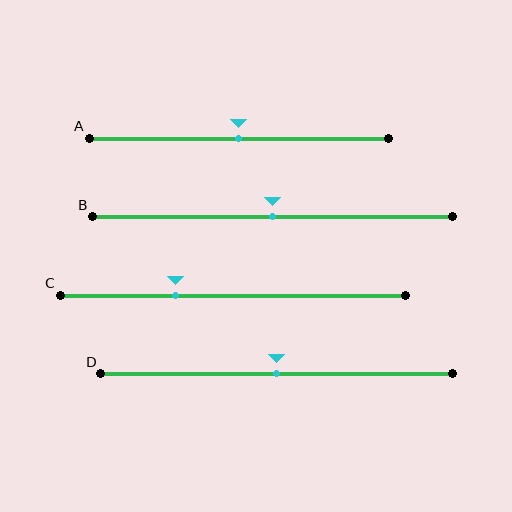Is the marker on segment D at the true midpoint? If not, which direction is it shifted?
Yes, the marker on segment D is at the true midpoint.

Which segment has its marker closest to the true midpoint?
Segment A has its marker closest to the true midpoint.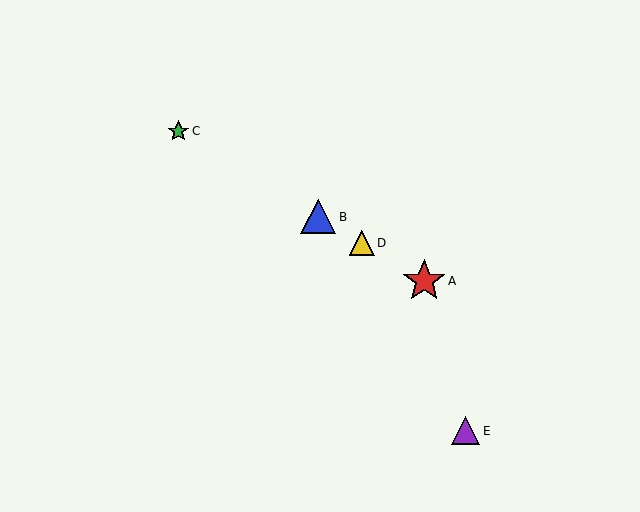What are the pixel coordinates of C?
Object C is at (178, 131).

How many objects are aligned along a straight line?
4 objects (A, B, C, D) are aligned along a straight line.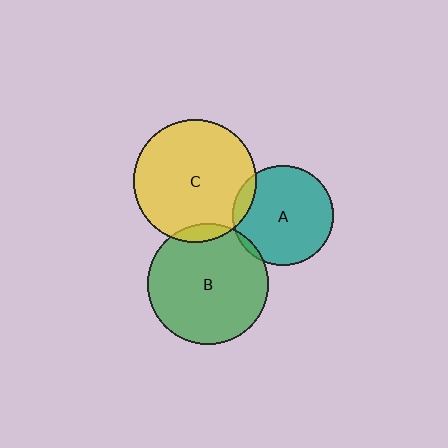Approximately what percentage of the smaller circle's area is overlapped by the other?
Approximately 10%.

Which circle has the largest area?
Circle C (yellow).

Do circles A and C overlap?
Yes.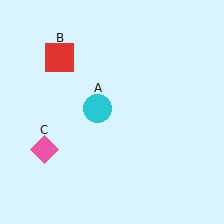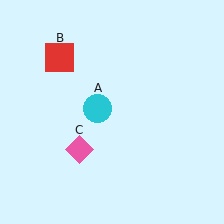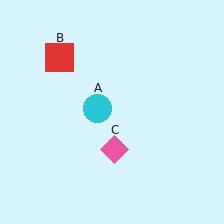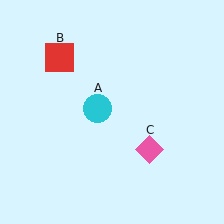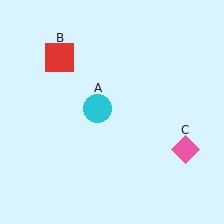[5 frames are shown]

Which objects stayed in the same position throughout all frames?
Cyan circle (object A) and red square (object B) remained stationary.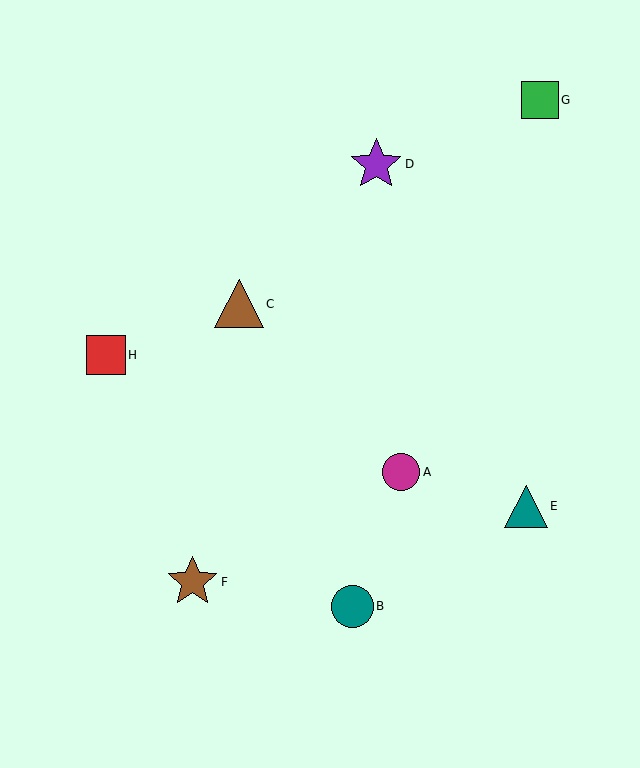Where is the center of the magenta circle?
The center of the magenta circle is at (401, 472).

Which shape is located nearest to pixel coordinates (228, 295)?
The brown triangle (labeled C) at (239, 304) is nearest to that location.